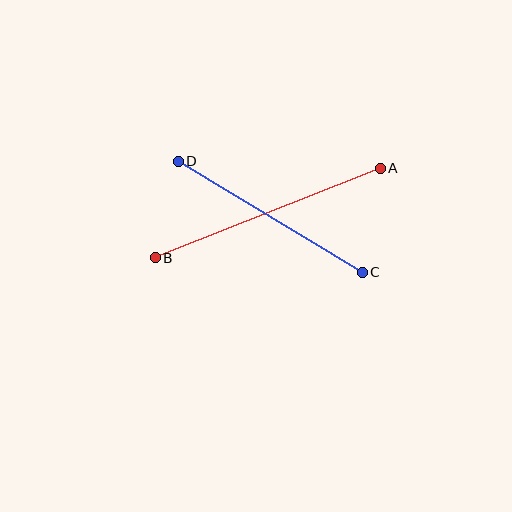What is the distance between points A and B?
The distance is approximately 242 pixels.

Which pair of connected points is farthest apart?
Points A and B are farthest apart.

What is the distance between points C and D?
The distance is approximately 215 pixels.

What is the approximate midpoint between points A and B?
The midpoint is at approximately (268, 213) pixels.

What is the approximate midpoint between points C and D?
The midpoint is at approximately (270, 217) pixels.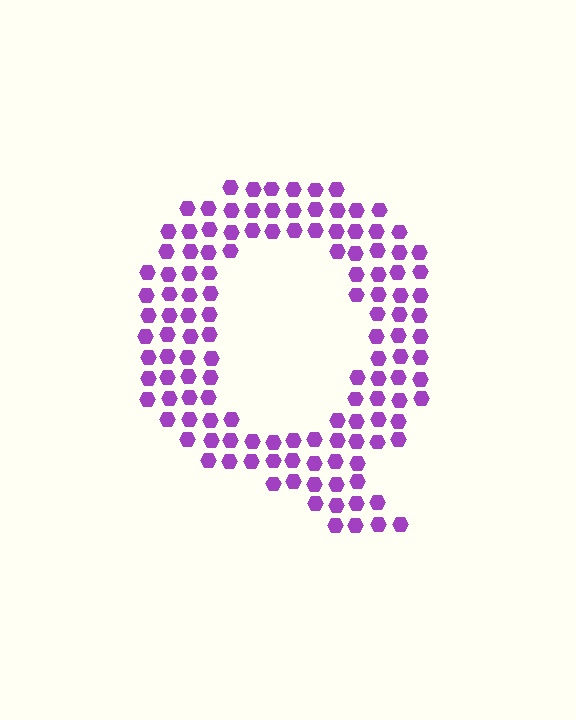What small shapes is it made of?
It is made of small hexagons.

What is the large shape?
The large shape is the letter Q.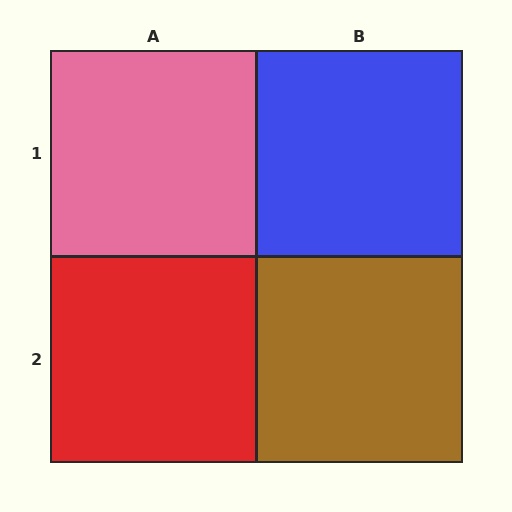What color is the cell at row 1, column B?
Blue.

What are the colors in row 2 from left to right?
Red, brown.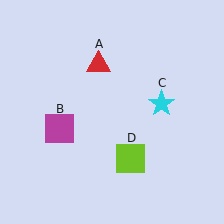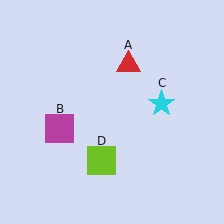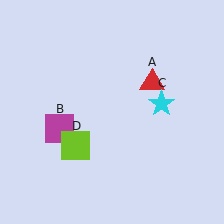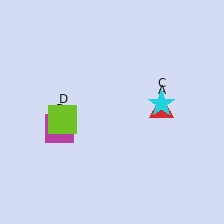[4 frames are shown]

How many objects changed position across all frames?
2 objects changed position: red triangle (object A), lime square (object D).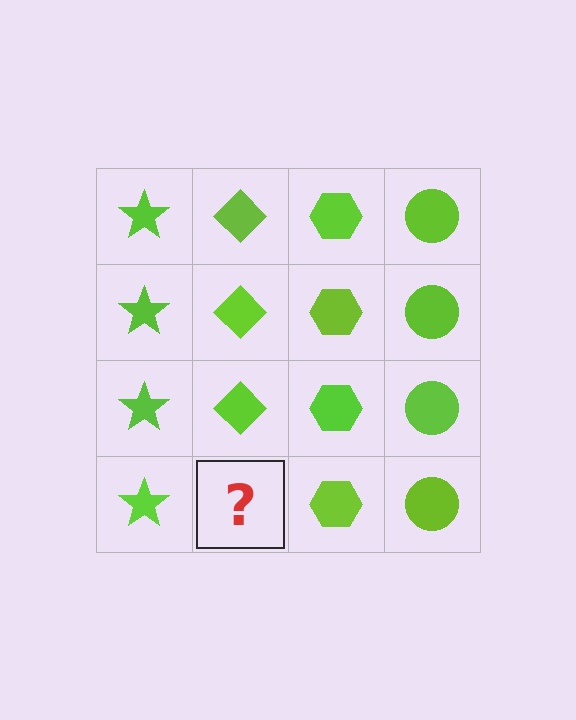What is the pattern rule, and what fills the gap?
The rule is that each column has a consistent shape. The gap should be filled with a lime diamond.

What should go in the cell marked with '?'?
The missing cell should contain a lime diamond.